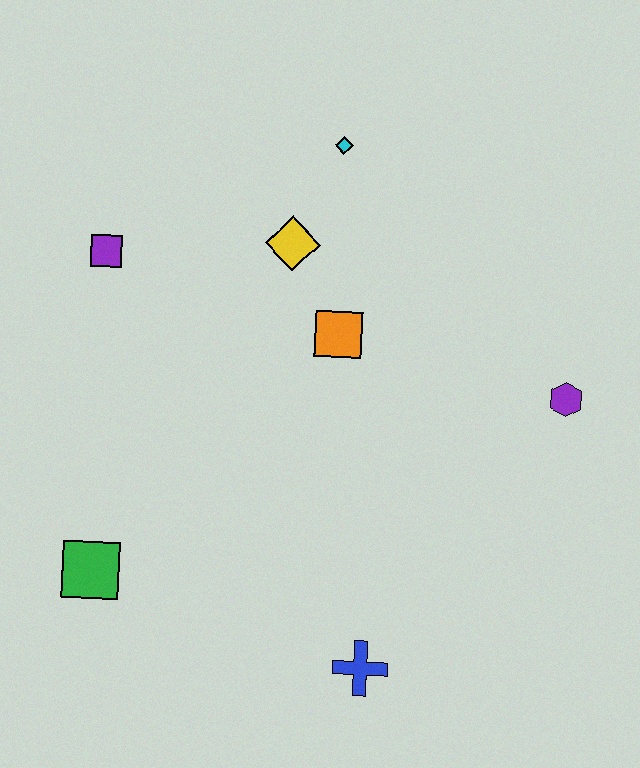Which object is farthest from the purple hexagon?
The green square is farthest from the purple hexagon.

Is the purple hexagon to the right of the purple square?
Yes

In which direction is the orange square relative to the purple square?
The orange square is to the right of the purple square.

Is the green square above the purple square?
No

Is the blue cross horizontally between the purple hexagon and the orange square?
Yes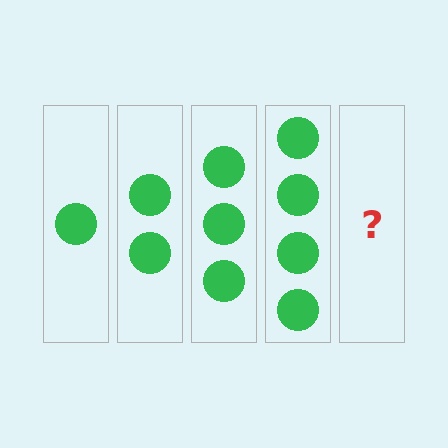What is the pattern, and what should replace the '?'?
The pattern is that each step adds one more circle. The '?' should be 5 circles.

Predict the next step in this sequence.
The next step is 5 circles.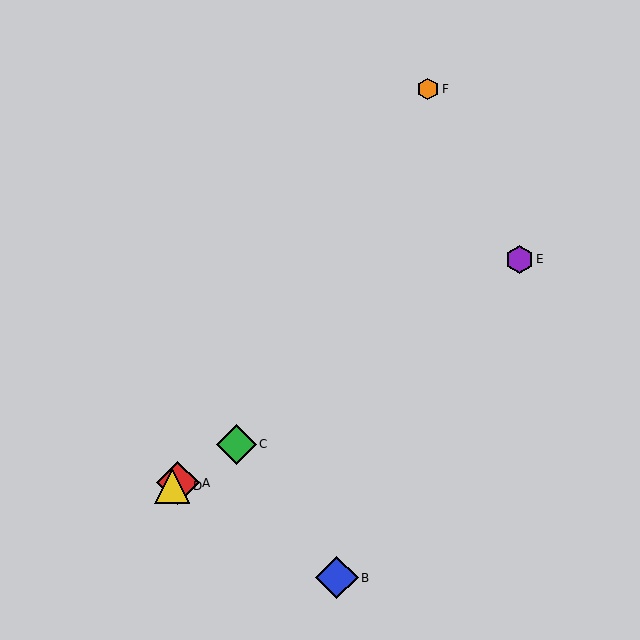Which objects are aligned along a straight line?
Objects A, C, D, E are aligned along a straight line.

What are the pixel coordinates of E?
Object E is at (519, 259).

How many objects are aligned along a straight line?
4 objects (A, C, D, E) are aligned along a straight line.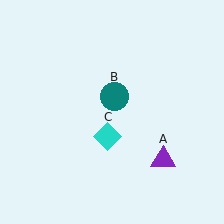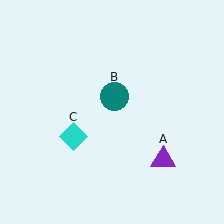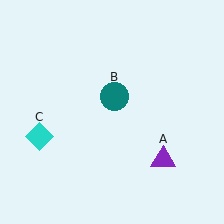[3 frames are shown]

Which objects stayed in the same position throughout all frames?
Purple triangle (object A) and teal circle (object B) remained stationary.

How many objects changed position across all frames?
1 object changed position: cyan diamond (object C).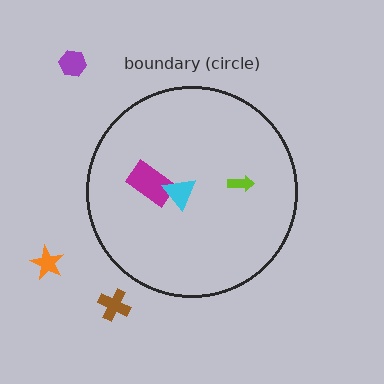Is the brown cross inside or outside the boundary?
Outside.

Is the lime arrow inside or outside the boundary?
Inside.